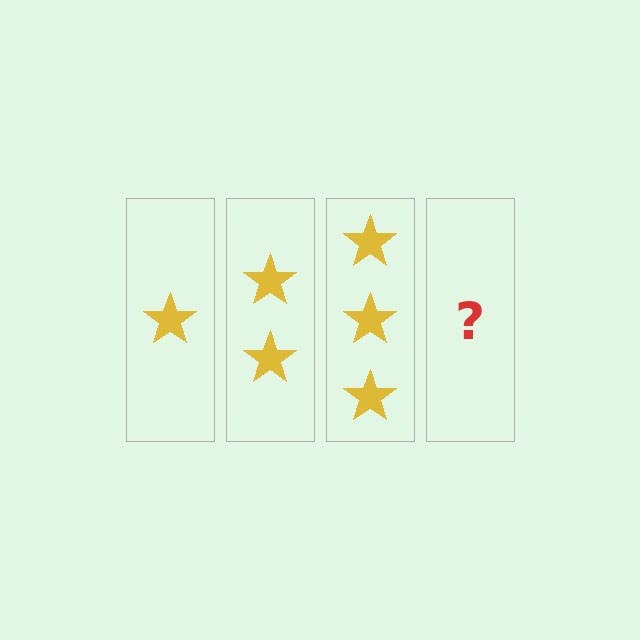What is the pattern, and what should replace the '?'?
The pattern is that each step adds one more star. The '?' should be 4 stars.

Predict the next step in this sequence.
The next step is 4 stars.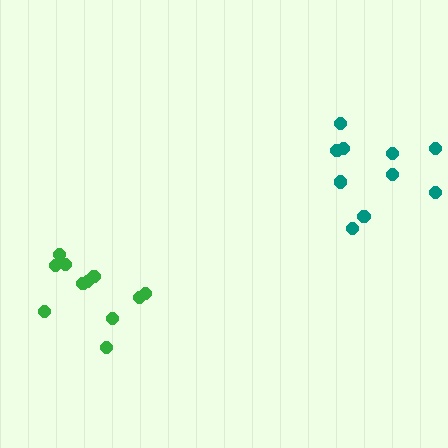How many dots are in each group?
Group 1: 11 dots, Group 2: 11 dots (22 total).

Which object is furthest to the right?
The teal cluster is rightmost.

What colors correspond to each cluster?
The clusters are colored: teal, green.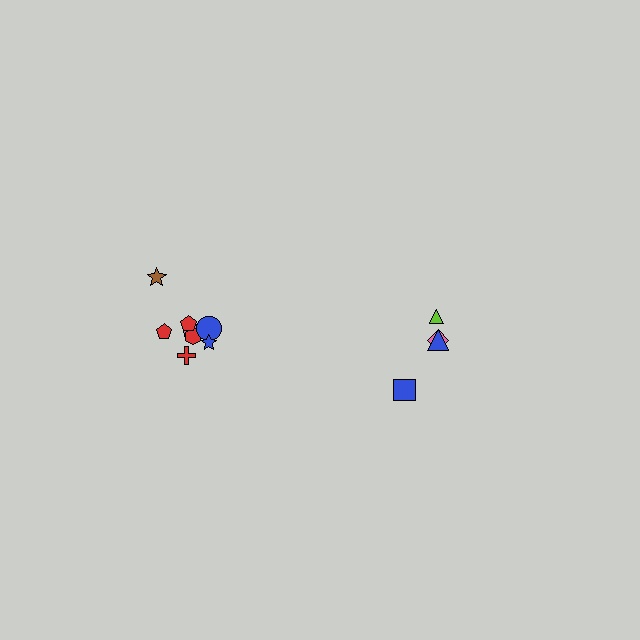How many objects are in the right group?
There are 4 objects.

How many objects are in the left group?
There are 8 objects.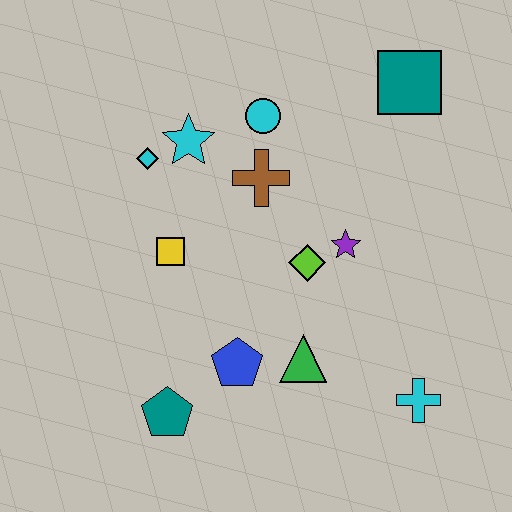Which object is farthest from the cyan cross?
The cyan diamond is farthest from the cyan cross.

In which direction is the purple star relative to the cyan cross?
The purple star is above the cyan cross.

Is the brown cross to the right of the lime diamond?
No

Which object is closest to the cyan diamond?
The cyan star is closest to the cyan diamond.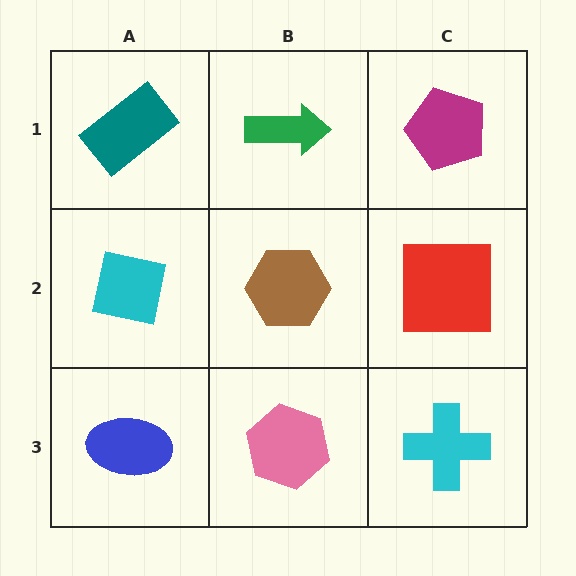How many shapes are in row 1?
3 shapes.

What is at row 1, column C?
A magenta pentagon.